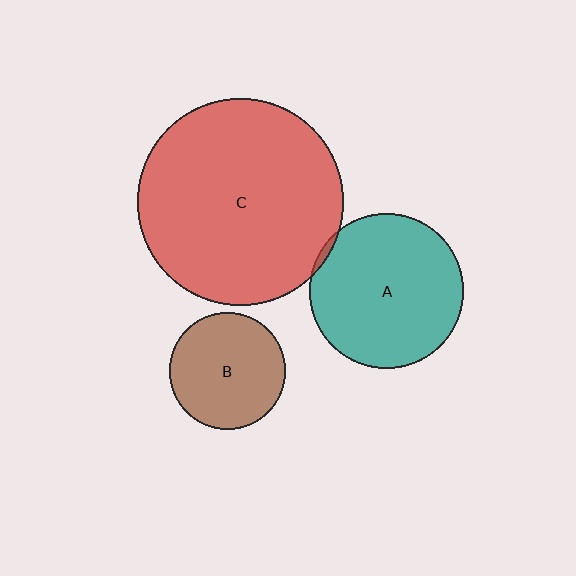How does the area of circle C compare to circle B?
Approximately 3.1 times.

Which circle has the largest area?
Circle C (red).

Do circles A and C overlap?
Yes.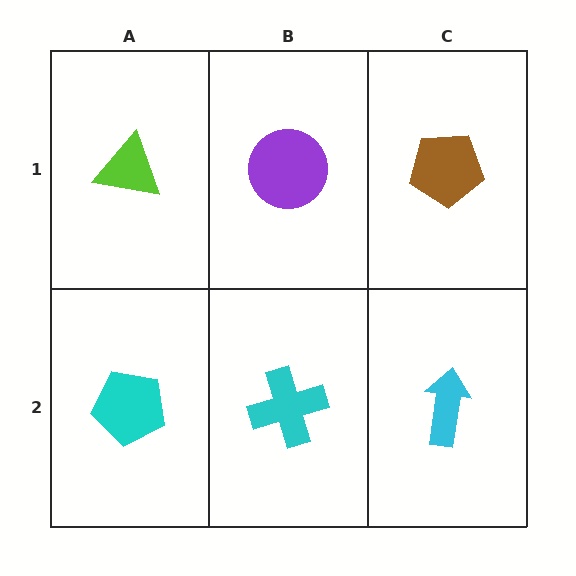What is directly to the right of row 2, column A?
A cyan cross.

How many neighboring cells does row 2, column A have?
2.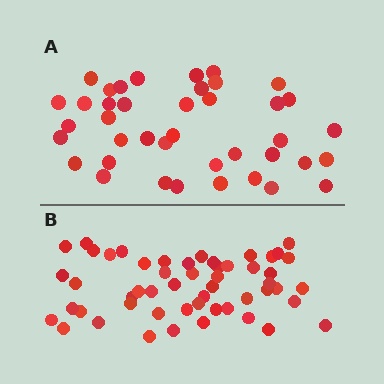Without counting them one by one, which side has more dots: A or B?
Region B (the bottom region) has more dots.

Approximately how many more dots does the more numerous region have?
Region B has approximately 15 more dots than region A.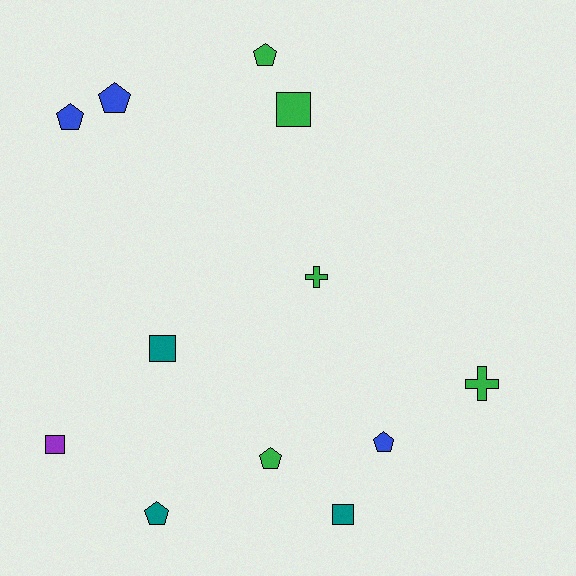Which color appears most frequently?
Green, with 5 objects.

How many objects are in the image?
There are 12 objects.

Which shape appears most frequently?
Pentagon, with 6 objects.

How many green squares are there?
There is 1 green square.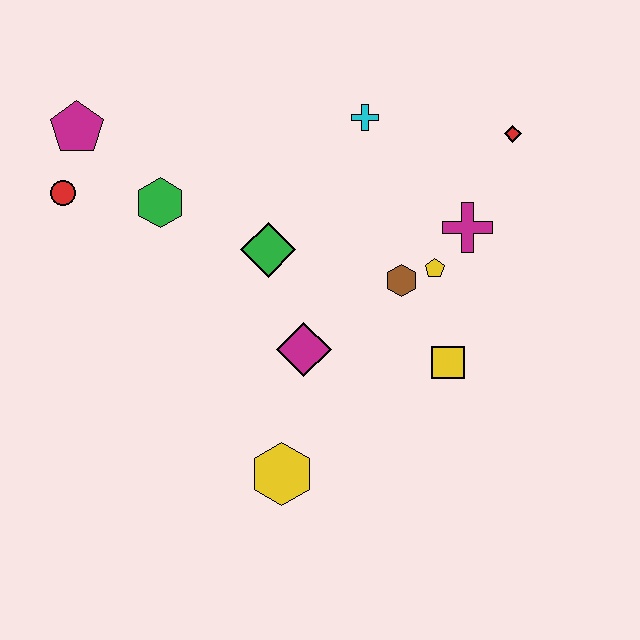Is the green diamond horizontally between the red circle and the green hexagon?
No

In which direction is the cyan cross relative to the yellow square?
The cyan cross is above the yellow square.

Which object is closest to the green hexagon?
The red circle is closest to the green hexagon.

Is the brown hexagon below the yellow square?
No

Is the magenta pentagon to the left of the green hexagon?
Yes